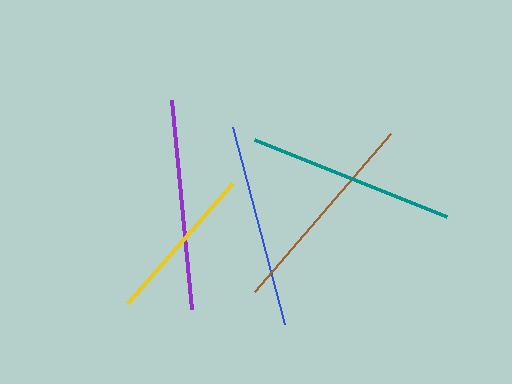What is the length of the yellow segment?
The yellow segment is approximately 160 pixels long.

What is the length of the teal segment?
The teal segment is approximately 206 pixels long.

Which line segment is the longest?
The purple line is the longest at approximately 210 pixels.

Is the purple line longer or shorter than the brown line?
The purple line is longer than the brown line.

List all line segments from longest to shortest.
From longest to shortest: purple, brown, teal, blue, yellow.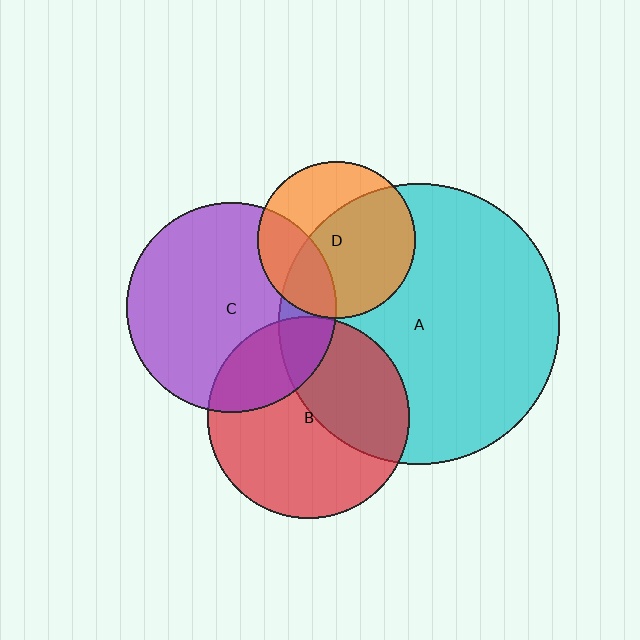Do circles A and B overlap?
Yes.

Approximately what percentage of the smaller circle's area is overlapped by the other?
Approximately 40%.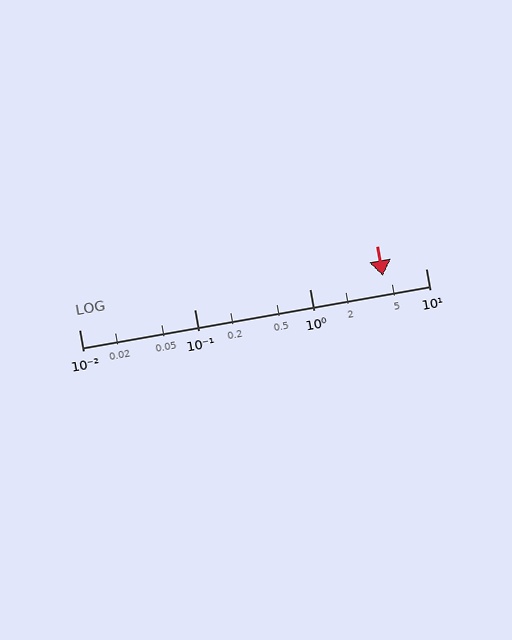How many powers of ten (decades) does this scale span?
The scale spans 3 decades, from 0.01 to 10.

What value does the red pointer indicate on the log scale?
The pointer indicates approximately 4.3.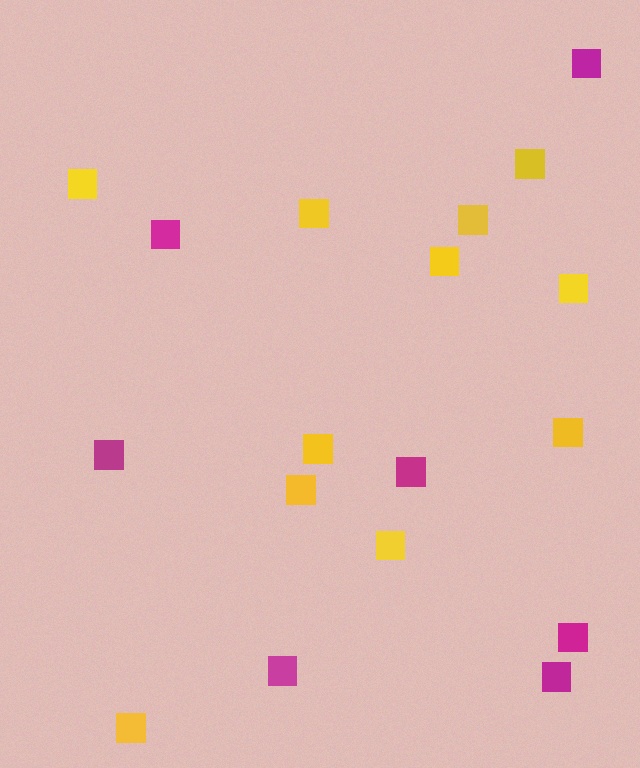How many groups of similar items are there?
There are 2 groups: one group of yellow squares (11) and one group of magenta squares (7).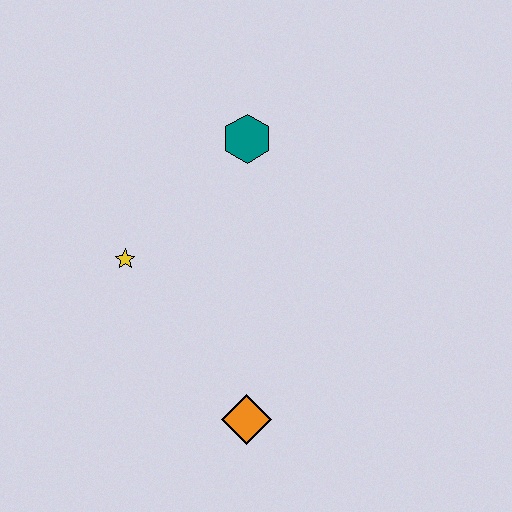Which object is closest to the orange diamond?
The yellow star is closest to the orange diamond.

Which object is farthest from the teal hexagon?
The orange diamond is farthest from the teal hexagon.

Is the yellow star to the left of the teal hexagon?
Yes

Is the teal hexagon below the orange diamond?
No